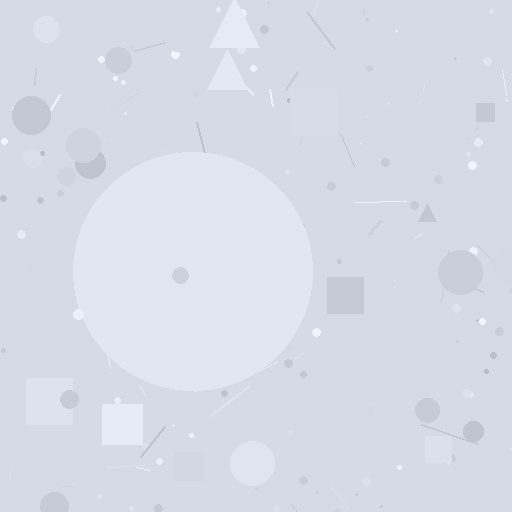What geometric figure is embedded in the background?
A circle is embedded in the background.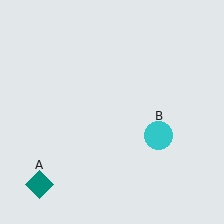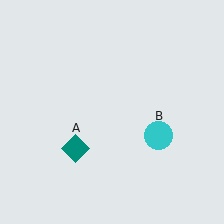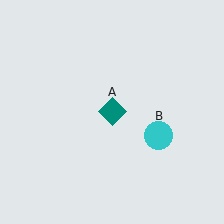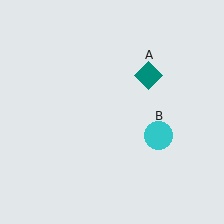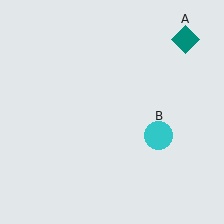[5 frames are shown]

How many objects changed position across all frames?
1 object changed position: teal diamond (object A).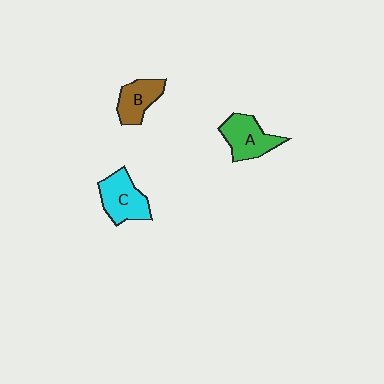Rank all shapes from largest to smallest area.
From largest to smallest: C (cyan), A (green), B (brown).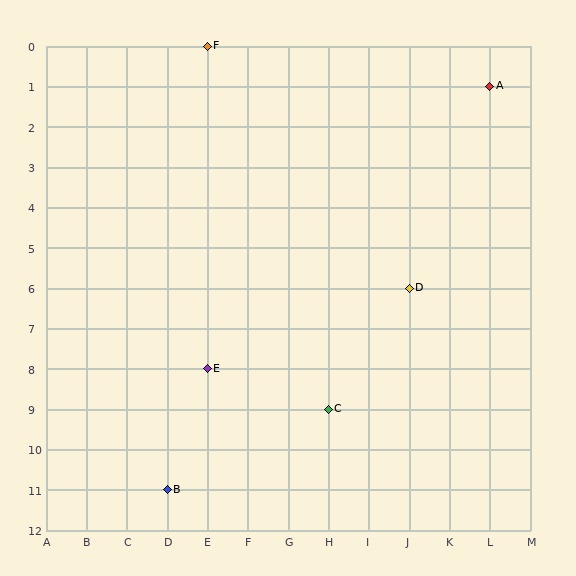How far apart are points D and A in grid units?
Points D and A are 2 columns and 5 rows apart (about 5.4 grid units diagonally).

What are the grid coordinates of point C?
Point C is at grid coordinates (H, 9).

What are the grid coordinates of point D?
Point D is at grid coordinates (J, 6).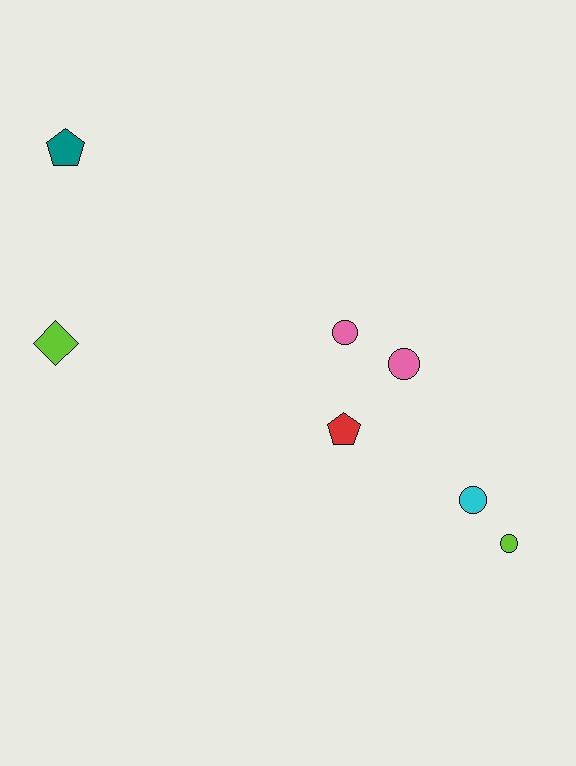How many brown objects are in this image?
There are no brown objects.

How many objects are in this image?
There are 7 objects.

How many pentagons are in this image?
There are 2 pentagons.